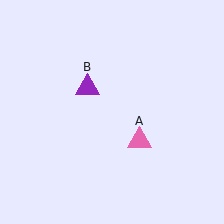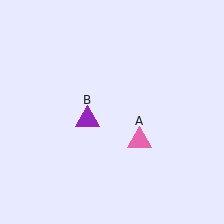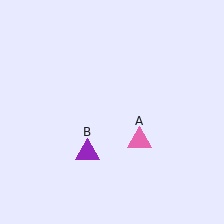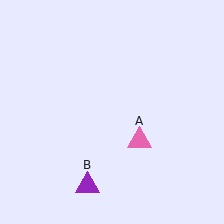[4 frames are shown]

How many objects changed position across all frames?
1 object changed position: purple triangle (object B).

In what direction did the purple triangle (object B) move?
The purple triangle (object B) moved down.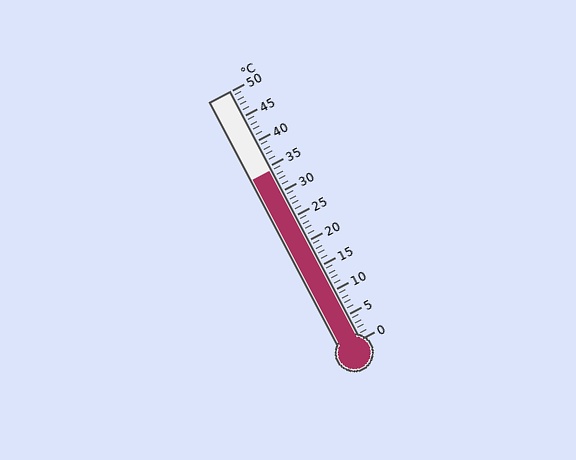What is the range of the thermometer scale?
The thermometer scale ranges from 0°C to 50°C.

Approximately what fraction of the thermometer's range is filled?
The thermometer is filled to approximately 70% of its range.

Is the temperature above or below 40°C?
The temperature is below 40°C.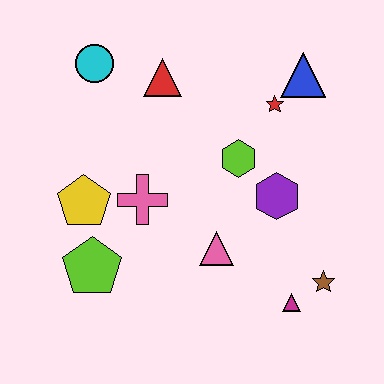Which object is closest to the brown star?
The magenta triangle is closest to the brown star.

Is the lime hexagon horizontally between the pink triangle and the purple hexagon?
Yes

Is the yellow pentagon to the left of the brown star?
Yes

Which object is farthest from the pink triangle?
The cyan circle is farthest from the pink triangle.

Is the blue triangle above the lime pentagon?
Yes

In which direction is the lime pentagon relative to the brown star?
The lime pentagon is to the left of the brown star.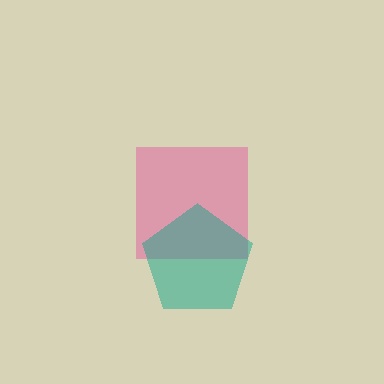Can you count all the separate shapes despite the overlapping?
Yes, there are 2 separate shapes.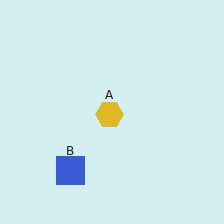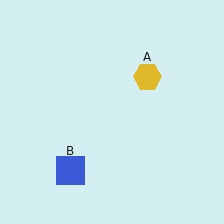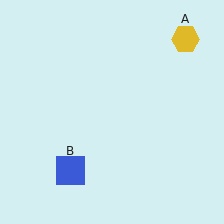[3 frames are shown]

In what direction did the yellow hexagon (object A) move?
The yellow hexagon (object A) moved up and to the right.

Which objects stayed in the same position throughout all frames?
Blue square (object B) remained stationary.